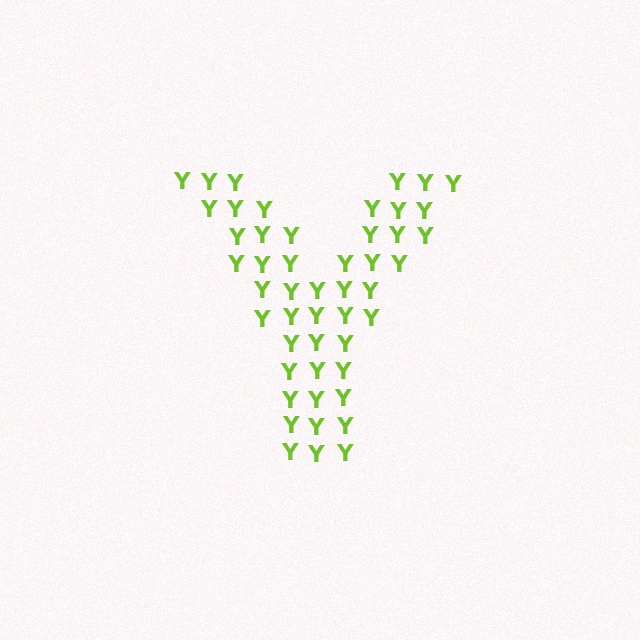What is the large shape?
The large shape is the letter Y.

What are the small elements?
The small elements are letter Y's.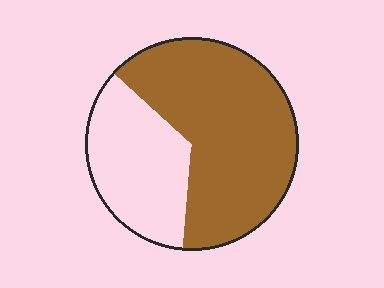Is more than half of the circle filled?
Yes.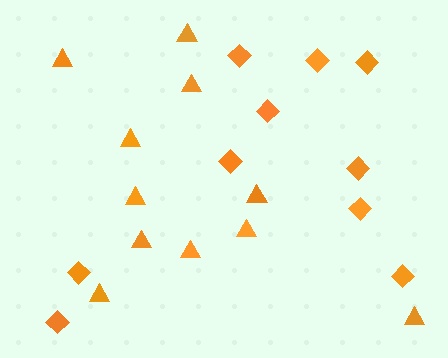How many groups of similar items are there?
There are 2 groups: one group of triangles (11) and one group of diamonds (10).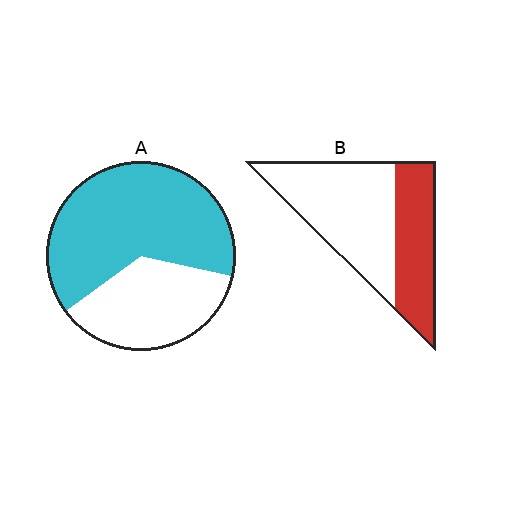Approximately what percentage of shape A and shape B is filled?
A is approximately 65% and B is approximately 40%.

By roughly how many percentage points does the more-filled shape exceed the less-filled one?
By roughly 25 percentage points (A over B).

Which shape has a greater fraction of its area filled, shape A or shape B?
Shape A.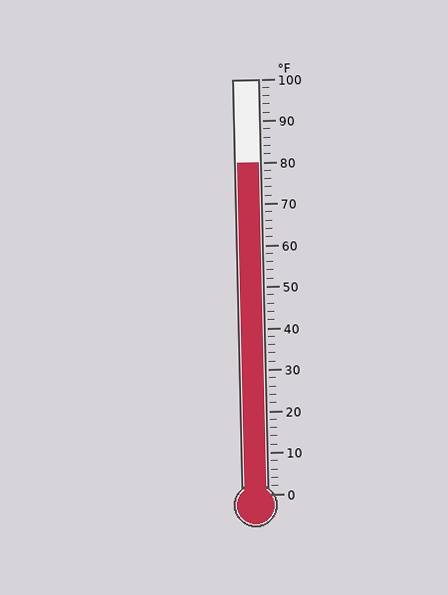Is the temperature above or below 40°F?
The temperature is above 40°F.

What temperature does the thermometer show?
The thermometer shows approximately 80°F.